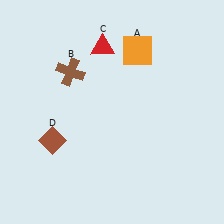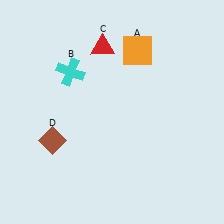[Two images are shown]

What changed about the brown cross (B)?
In Image 1, B is brown. In Image 2, it changed to cyan.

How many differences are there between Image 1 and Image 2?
There is 1 difference between the two images.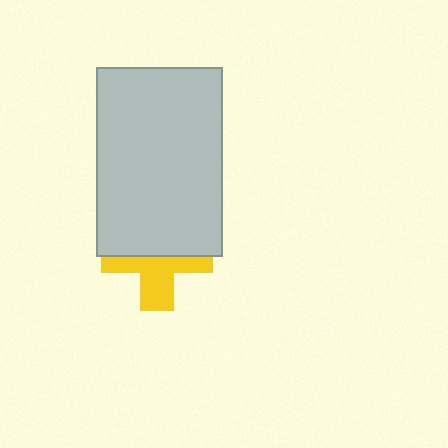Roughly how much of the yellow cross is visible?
About half of it is visible (roughly 47%).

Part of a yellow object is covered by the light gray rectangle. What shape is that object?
It is a cross.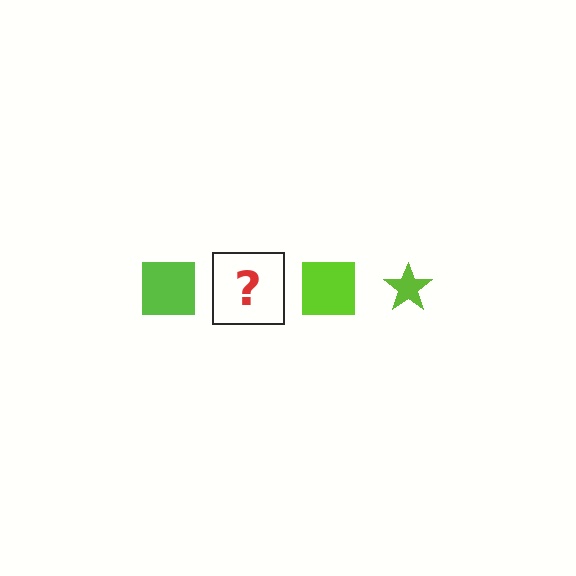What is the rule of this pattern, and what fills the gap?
The rule is that the pattern cycles through square, star shapes in lime. The gap should be filled with a lime star.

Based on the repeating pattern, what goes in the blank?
The blank should be a lime star.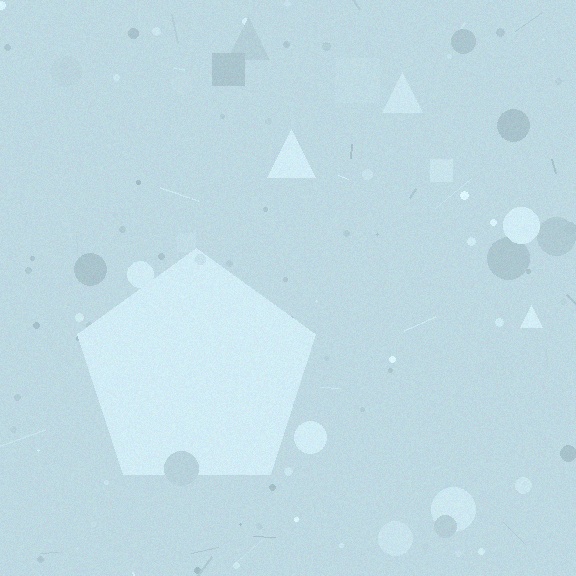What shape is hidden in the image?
A pentagon is hidden in the image.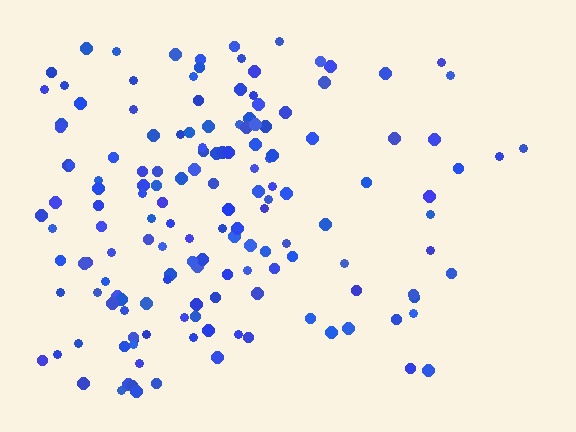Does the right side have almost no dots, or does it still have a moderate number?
Still a moderate number, just noticeably fewer than the left.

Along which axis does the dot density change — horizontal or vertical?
Horizontal.